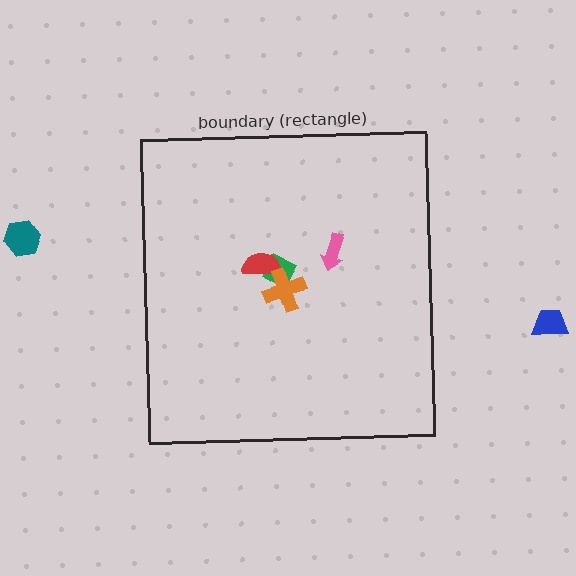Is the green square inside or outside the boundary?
Inside.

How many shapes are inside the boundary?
4 inside, 2 outside.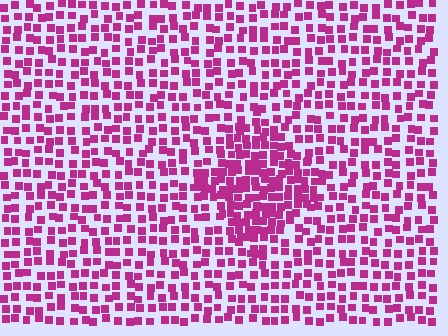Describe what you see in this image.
The image contains small magenta elements arranged at two different densities. A diamond-shaped region is visible where the elements are more densely packed than the surrounding area.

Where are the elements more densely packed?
The elements are more densely packed inside the diamond boundary.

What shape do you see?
I see a diamond.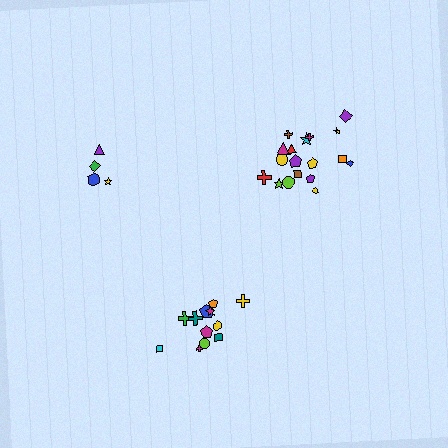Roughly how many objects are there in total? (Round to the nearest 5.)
Roughly 35 objects in total.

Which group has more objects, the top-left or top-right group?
The top-right group.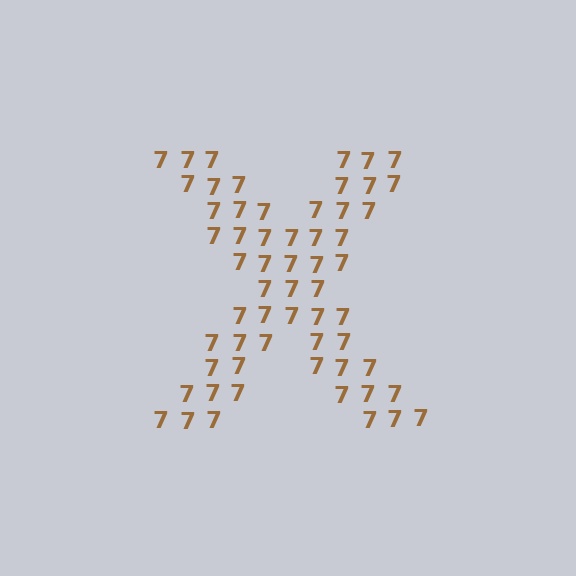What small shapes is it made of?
It is made of small digit 7's.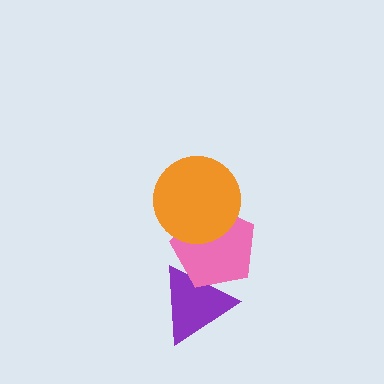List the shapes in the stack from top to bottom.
From top to bottom: the orange circle, the pink pentagon, the purple triangle.